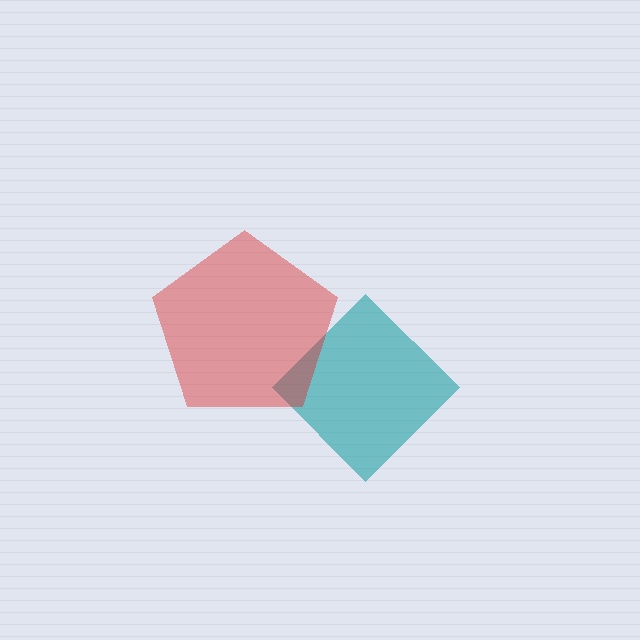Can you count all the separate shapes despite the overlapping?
Yes, there are 2 separate shapes.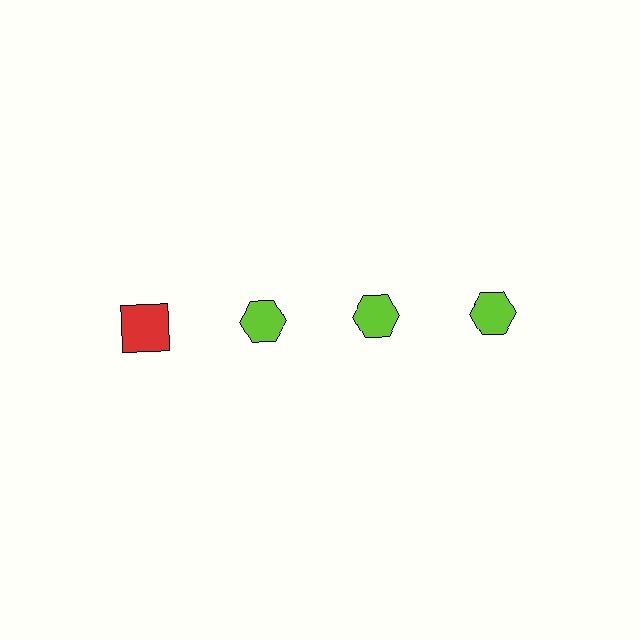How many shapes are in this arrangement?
There are 4 shapes arranged in a grid pattern.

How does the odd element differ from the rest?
It differs in both color (red instead of lime) and shape (square instead of hexagon).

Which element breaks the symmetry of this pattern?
The red square in the top row, leftmost column breaks the symmetry. All other shapes are lime hexagons.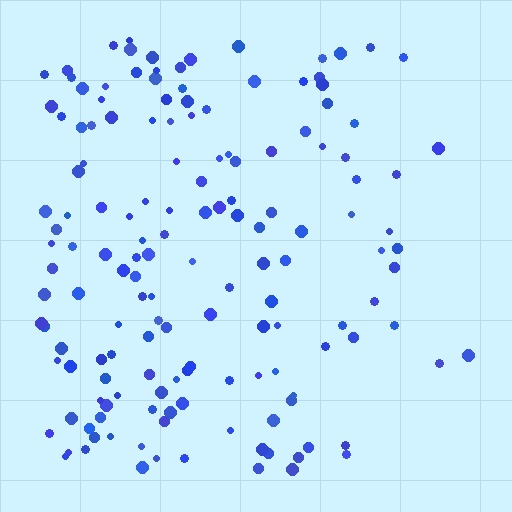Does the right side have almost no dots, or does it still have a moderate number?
Still a moderate number, just noticeably fewer than the left.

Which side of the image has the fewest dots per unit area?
The right.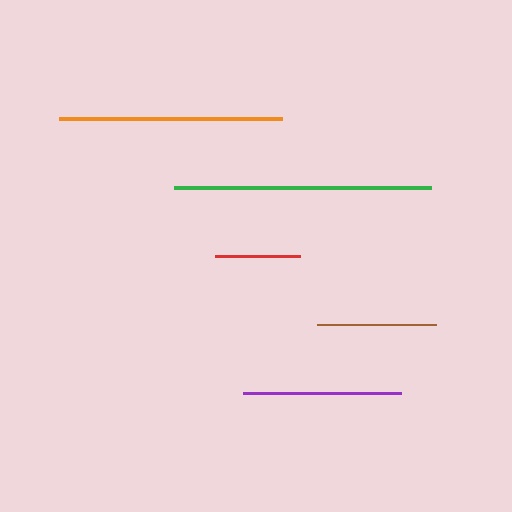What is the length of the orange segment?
The orange segment is approximately 223 pixels long.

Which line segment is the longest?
The green line is the longest at approximately 257 pixels.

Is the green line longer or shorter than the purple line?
The green line is longer than the purple line.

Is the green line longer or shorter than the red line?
The green line is longer than the red line.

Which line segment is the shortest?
The red line is the shortest at approximately 85 pixels.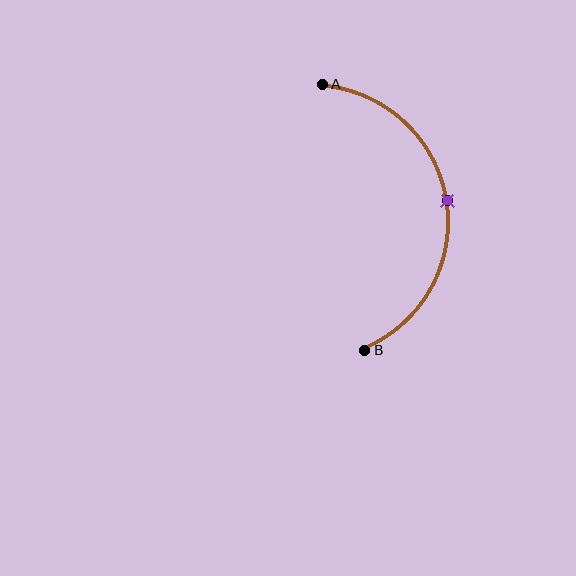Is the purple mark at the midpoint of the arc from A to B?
Yes. The purple mark lies on the arc at equal arc-length from both A and B — it is the arc midpoint.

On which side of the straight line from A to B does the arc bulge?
The arc bulges to the right of the straight line connecting A and B.